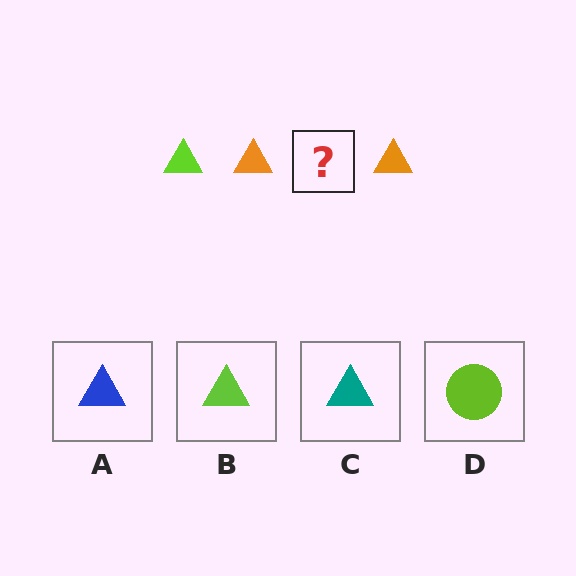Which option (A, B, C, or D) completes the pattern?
B.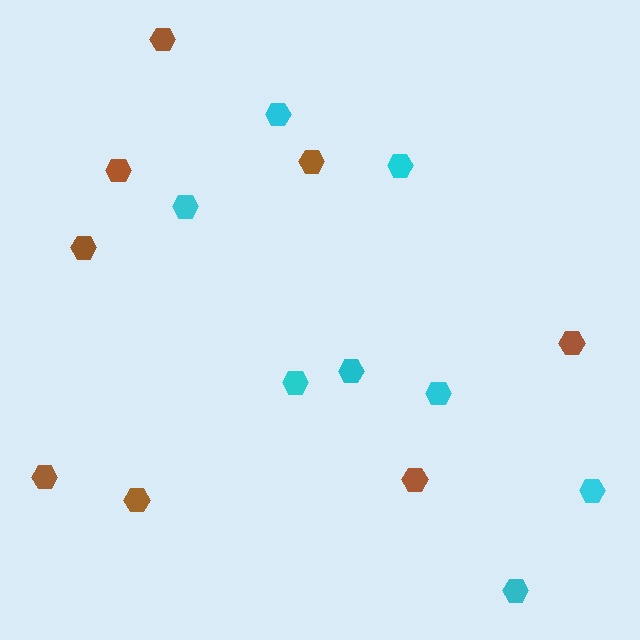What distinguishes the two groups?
There are 2 groups: one group of cyan hexagons (8) and one group of brown hexagons (8).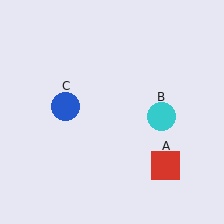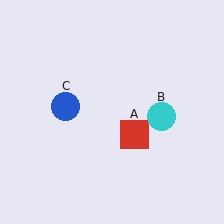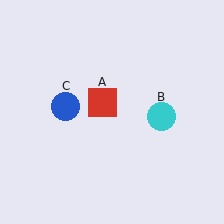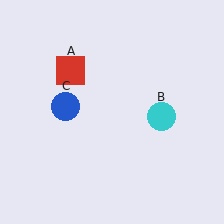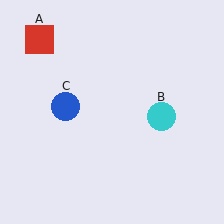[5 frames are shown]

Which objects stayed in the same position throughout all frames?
Cyan circle (object B) and blue circle (object C) remained stationary.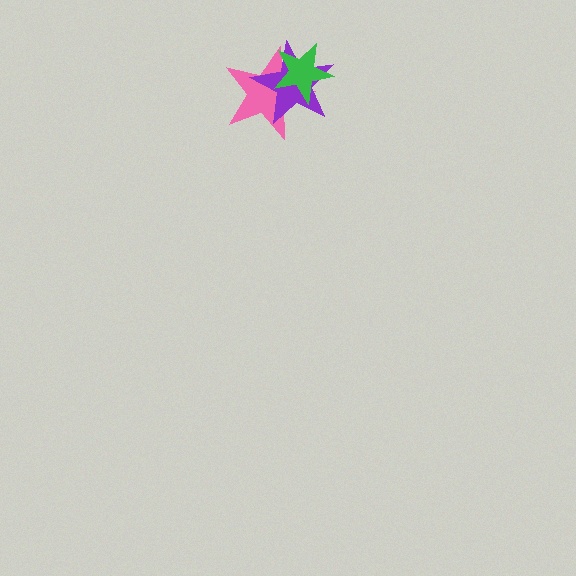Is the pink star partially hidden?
Yes, it is partially covered by another shape.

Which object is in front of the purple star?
The green star is in front of the purple star.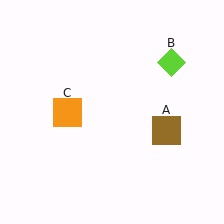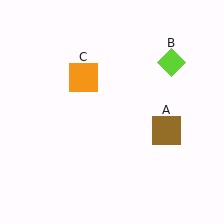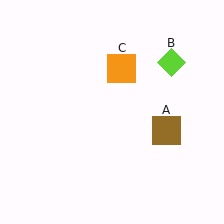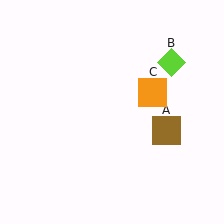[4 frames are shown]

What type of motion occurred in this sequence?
The orange square (object C) rotated clockwise around the center of the scene.